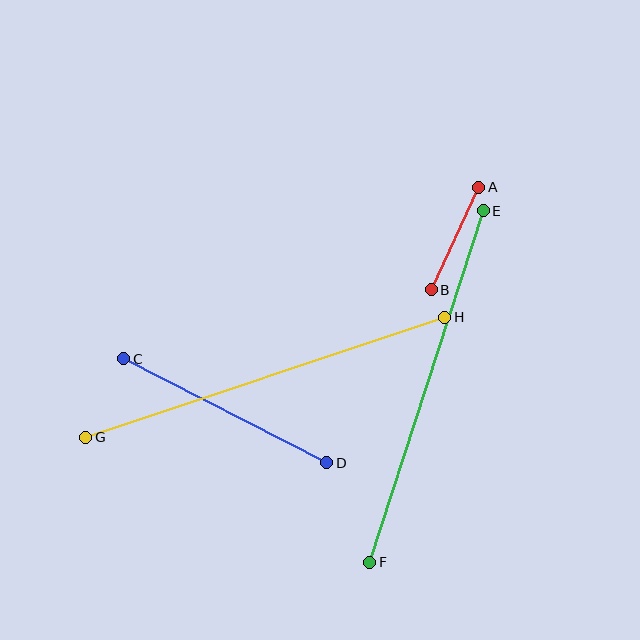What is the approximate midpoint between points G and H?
The midpoint is at approximately (265, 377) pixels.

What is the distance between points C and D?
The distance is approximately 228 pixels.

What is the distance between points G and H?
The distance is approximately 378 pixels.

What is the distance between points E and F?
The distance is approximately 370 pixels.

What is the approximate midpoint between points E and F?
The midpoint is at approximately (426, 387) pixels.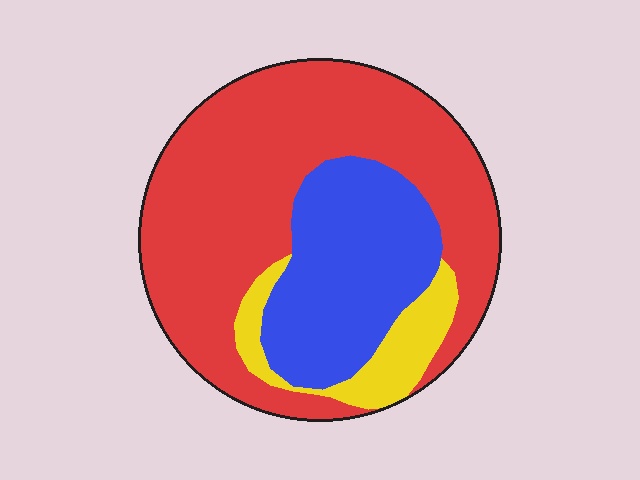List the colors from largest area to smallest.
From largest to smallest: red, blue, yellow.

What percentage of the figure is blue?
Blue takes up between a quarter and a half of the figure.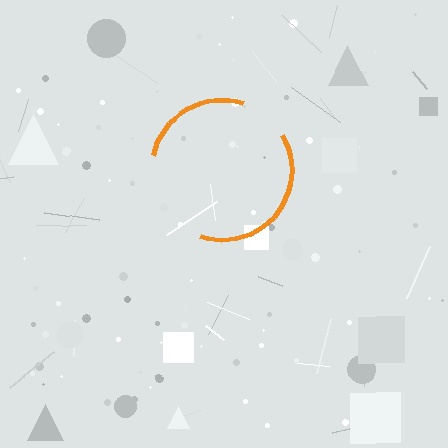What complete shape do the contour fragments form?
The contour fragments form a circle.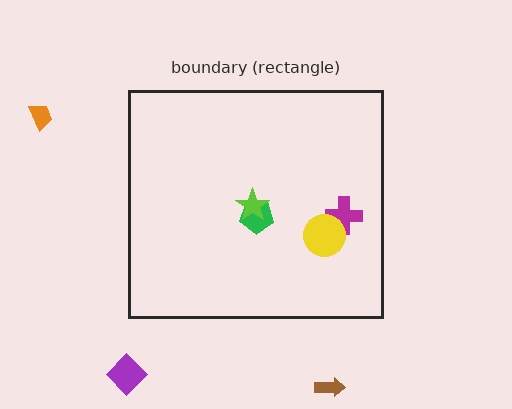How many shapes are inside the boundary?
4 inside, 3 outside.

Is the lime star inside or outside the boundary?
Inside.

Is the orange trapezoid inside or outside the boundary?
Outside.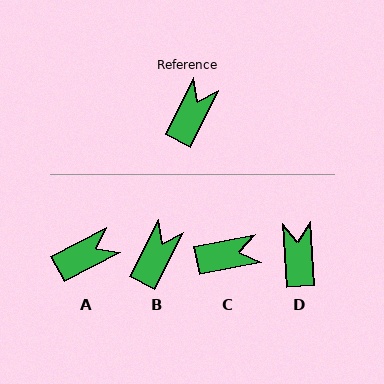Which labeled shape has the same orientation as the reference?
B.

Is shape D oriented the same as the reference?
No, it is off by about 31 degrees.